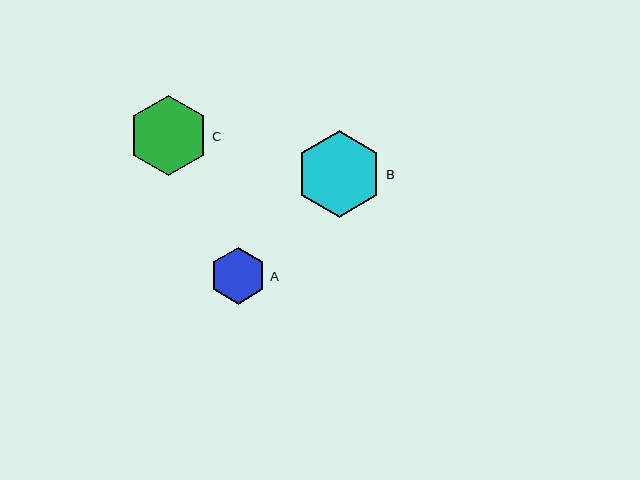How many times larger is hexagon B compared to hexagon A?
Hexagon B is approximately 1.5 times the size of hexagon A.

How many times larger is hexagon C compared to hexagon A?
Hexagon C is approximately 1.4 times the size of hexagon A.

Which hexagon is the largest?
Hexagon B is the largest with a size of approximately 86 pixels.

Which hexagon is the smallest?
Hexagon A is the smallest with a size of approximately 57 pixels.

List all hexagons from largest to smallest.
From largest to smallest: B, C, A.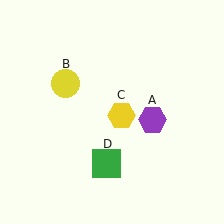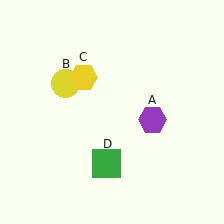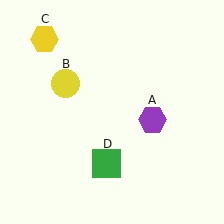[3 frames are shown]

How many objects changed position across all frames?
1 object changed position: yellow hexagon (object C).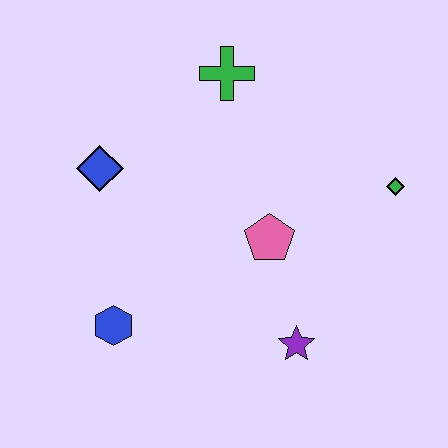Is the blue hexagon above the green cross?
No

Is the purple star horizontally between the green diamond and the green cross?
Yes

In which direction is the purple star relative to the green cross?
The purple star is below the green cross.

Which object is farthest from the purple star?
The green cross is farthest from the purple star.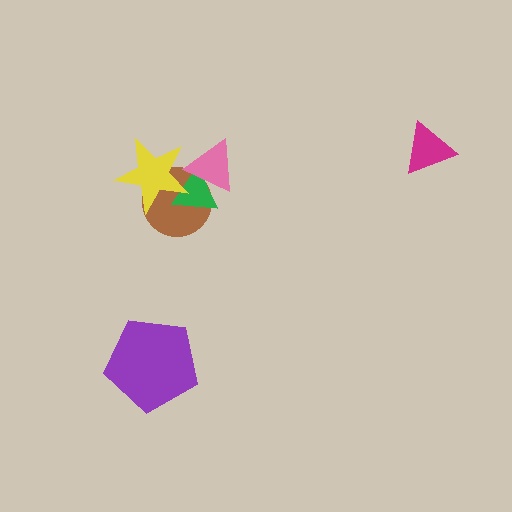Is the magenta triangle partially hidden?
No, no other shape covers it.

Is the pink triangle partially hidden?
Yes, it is partially covered by another shape.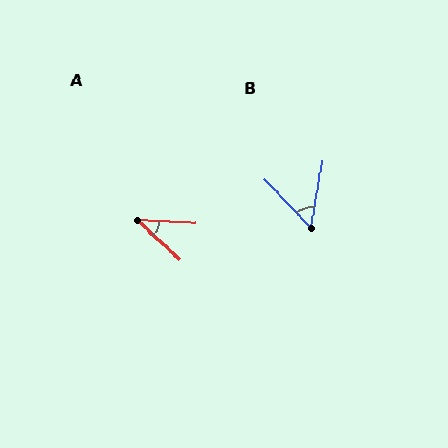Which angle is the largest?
B, at approximately 54 degrees.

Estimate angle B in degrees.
Approximately 54 degrees.